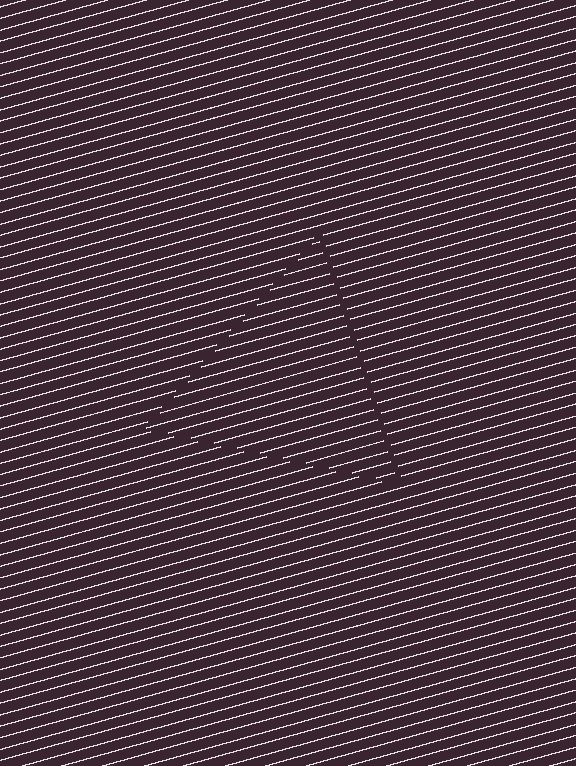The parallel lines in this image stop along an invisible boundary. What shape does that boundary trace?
An illusory triangle. The interior of the shape contains the same grating, shifted by half a period — the contour is defined by the phase discontinuity where line-ends from the inner and outer gratings abut.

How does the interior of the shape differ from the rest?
The interior of the shape contains the same grating, shifted by half a period — the contour is defined by the phase discontinuity where line-ends from the inner and outer gratings abut.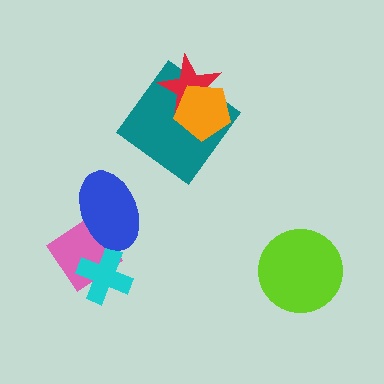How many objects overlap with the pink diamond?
2 objects overlap with the pink diamond.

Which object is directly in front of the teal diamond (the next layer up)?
The red star is directly in front of the teal diamond.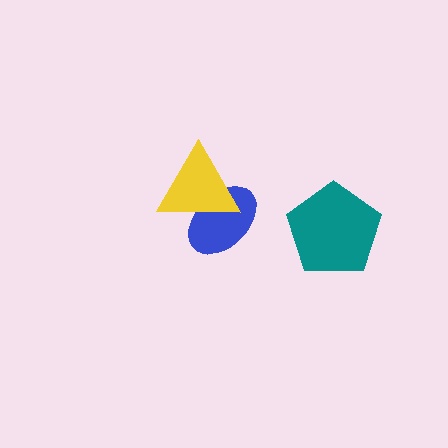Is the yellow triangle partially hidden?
No, no other shape covers it.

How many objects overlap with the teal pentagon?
0 objects overlap with the teal pentagon.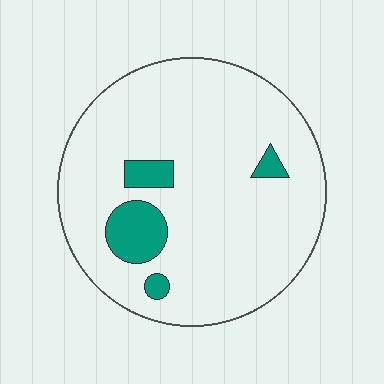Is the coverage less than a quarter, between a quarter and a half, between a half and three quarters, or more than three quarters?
Less than a quarter.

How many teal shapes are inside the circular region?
4.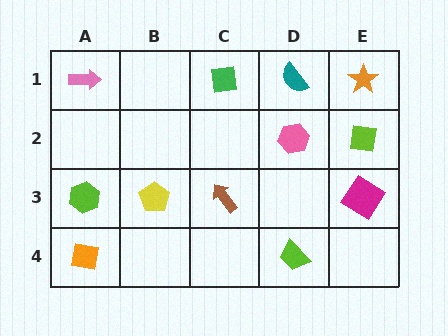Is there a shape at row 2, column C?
No, that cell is empty.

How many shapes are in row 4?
2 shapes.